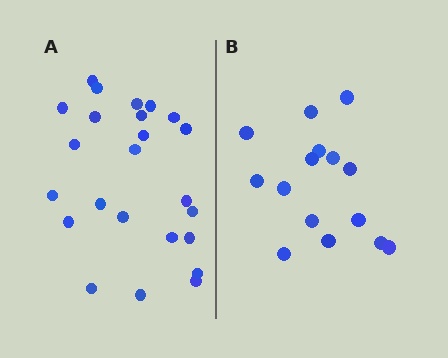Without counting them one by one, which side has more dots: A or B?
Region A (the left region) has more dots.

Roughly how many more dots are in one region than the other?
Region A has roughly 8 or so more dots than region B.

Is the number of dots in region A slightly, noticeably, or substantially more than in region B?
Region A has substantially more. The ratio is roughly 1.6 to 1.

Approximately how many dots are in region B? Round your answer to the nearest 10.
About 20 dots. (The exact count is 15, which rounds to 20.)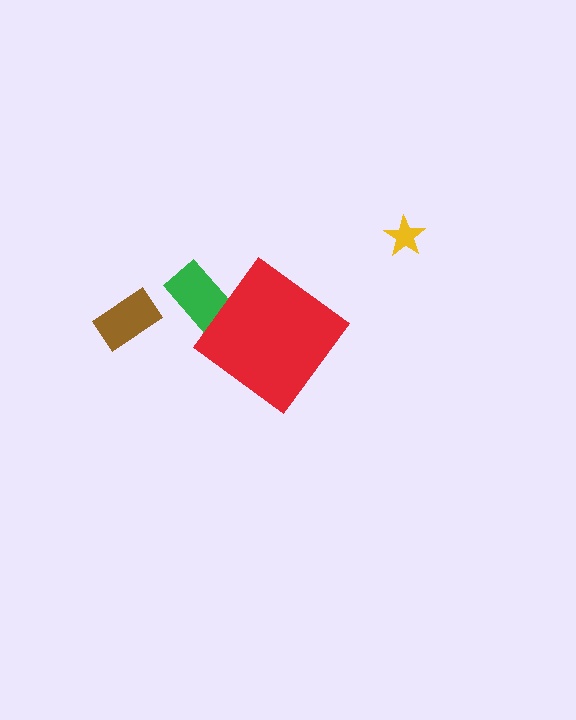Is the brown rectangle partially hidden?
No, the brown rectangle is fully visible.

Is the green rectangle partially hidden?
Yes, the green rectangle is partially hidden behind the red diamond.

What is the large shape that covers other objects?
A red diamond.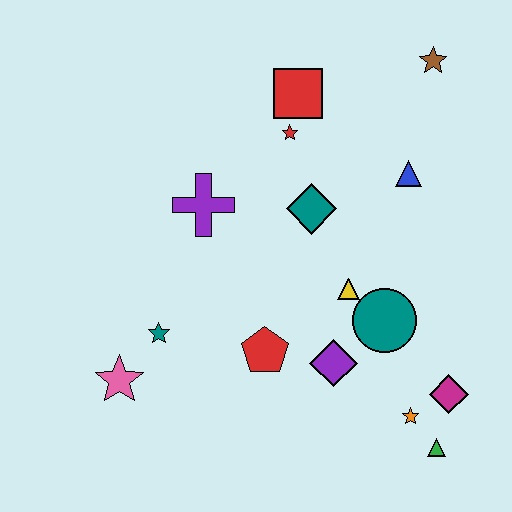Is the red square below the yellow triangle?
No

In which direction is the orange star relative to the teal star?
The orange star is to the right of the teal star.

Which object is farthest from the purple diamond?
The brown star is farthest from the purple diamond.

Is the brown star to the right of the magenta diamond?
No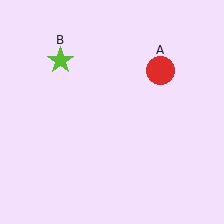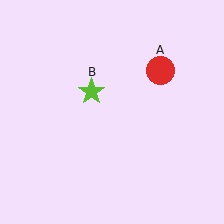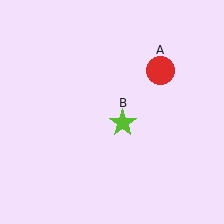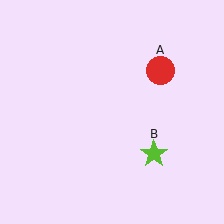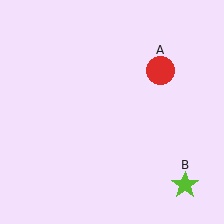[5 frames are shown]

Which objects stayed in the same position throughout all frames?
Red circle (object A) remained stationary.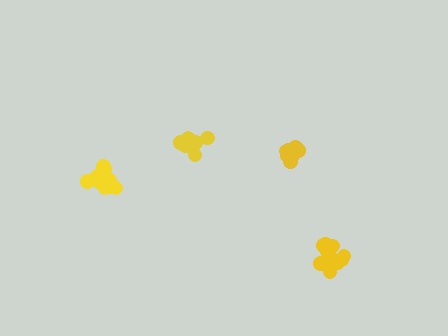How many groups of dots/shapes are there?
There are 4 groups.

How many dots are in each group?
Group 1: 9 dots, Group 2: 12 dots, Group 3: 9 dots, Group 4: 12 dots (42 total).